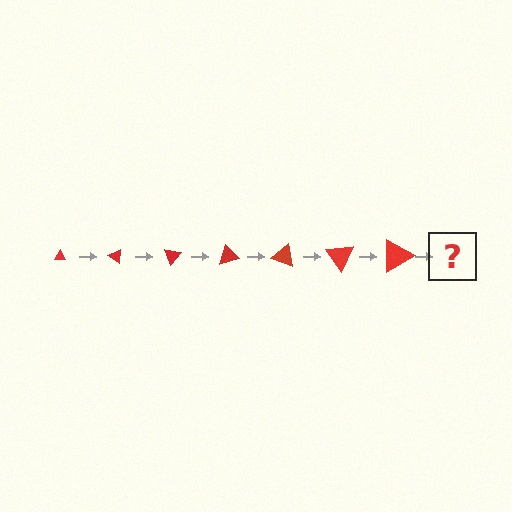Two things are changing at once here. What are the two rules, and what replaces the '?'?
The two rules are that the triangle grows larger each step and it rotates 35 degrees each step. The '?' should be a triangle, larger than the previous one and rotated 245 degrees from the start.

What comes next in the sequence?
The next element should be a triangle, larger than the previous one and rotated 245 degrees from the start.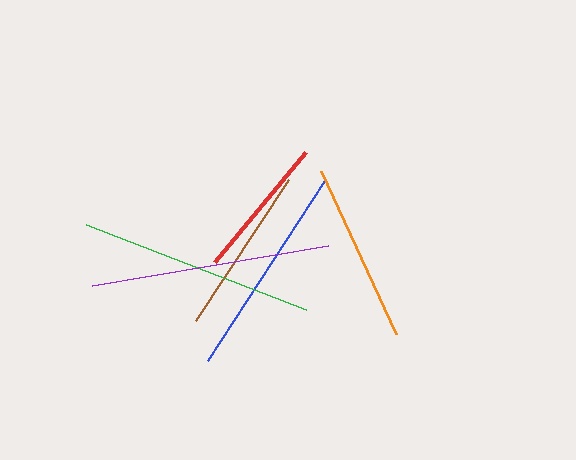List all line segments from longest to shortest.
From longest to shortest: purple, green, blue, orange, brown, red.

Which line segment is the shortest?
The red line is the shortest at approximately 143 pixels.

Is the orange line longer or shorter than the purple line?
The purple line is longer than the orange line.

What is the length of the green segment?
The green segment is approximately 235 pixels long.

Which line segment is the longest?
The purple line is the longest at approximately 239 pixels.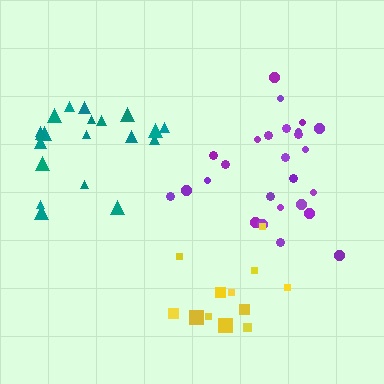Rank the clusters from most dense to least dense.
teal, yellow, purple.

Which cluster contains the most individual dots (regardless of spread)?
Purple (26).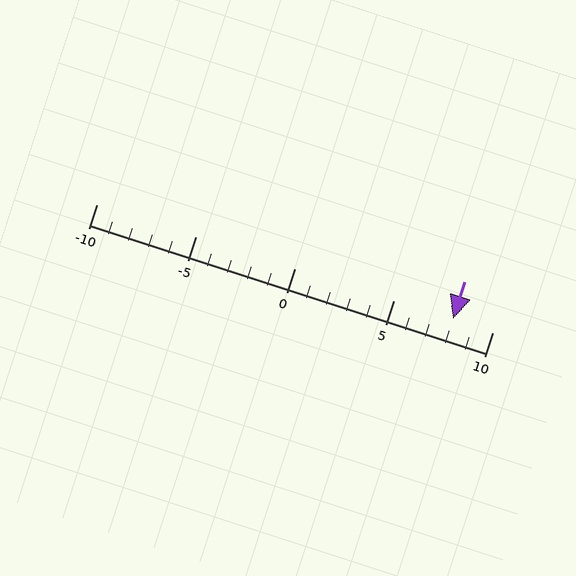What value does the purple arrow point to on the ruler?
The purple arrow points to approximately 8.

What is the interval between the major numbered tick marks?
The major tick marks are spaced 5 units apart.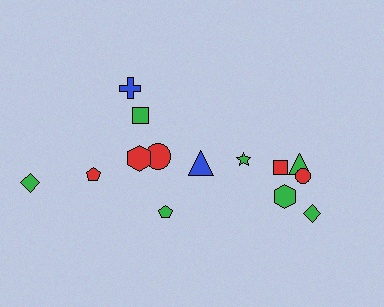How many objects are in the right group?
There are 6 objects.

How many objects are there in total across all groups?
There are 14 objects.